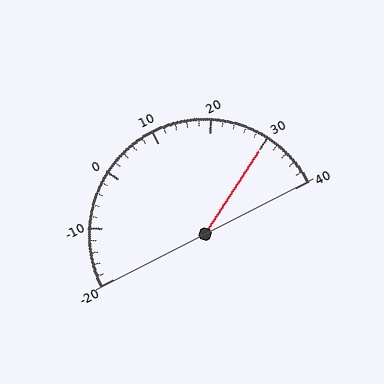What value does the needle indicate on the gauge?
The needle indicates approximately 30.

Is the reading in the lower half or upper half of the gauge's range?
The reading is in the upper half of the range (-20 to 40).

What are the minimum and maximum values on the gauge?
The gauge ranges from -20 to 40.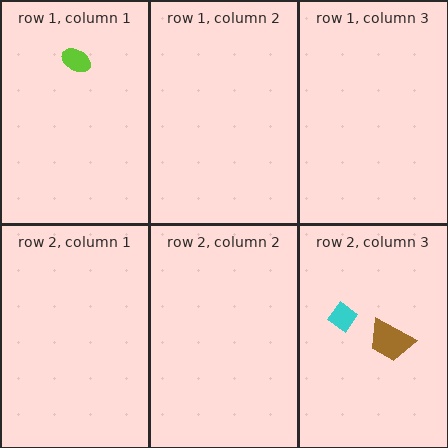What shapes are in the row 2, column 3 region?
The cyan diamond, the brown trapezoid.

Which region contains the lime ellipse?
The row 1, column 1 region.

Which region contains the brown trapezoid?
The row 2, column 3 region.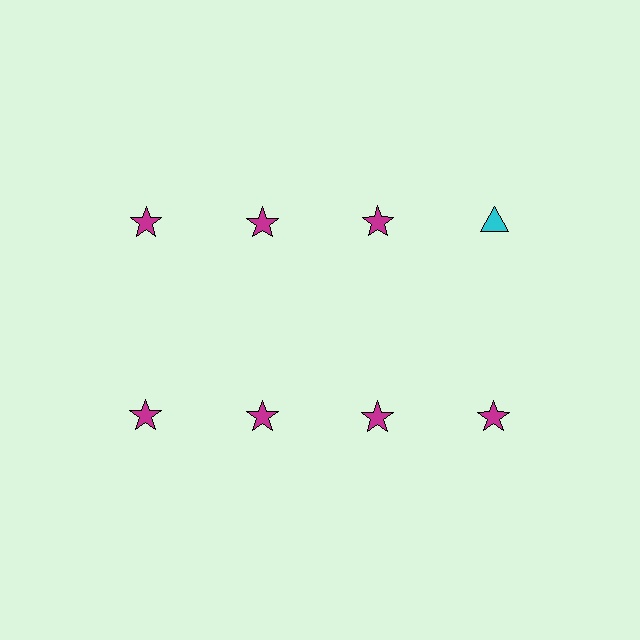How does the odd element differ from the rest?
It differs in both color (cyan instead of magenta) and shape (triangle instead of star).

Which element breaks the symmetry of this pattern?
The cyan triangle in the top row, second from right column breaks the symmetry. All other shapes are magenta stars.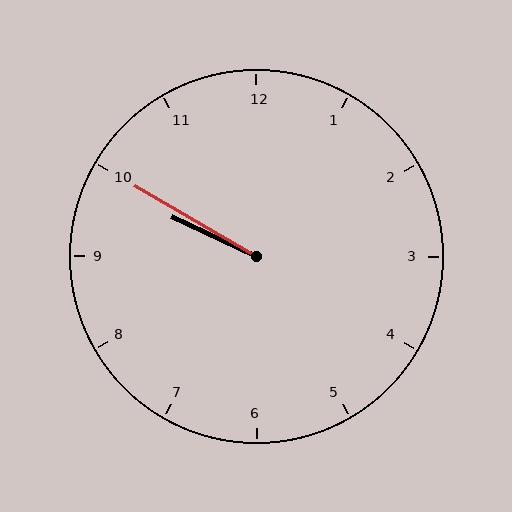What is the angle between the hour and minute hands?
Approximately 5 degrees.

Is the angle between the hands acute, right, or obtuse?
It is acute.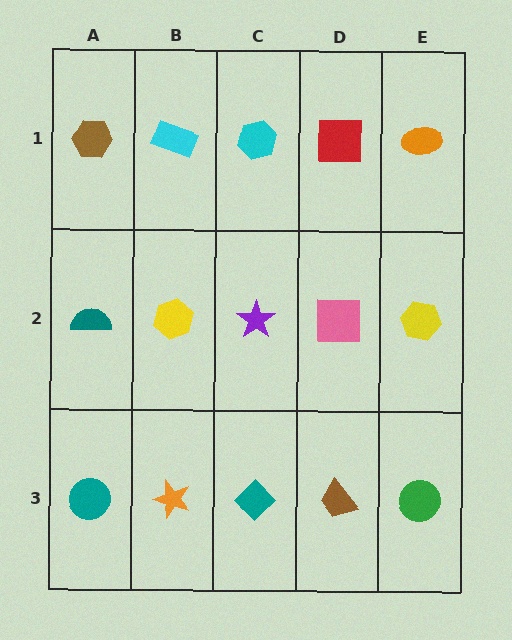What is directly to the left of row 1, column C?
A cyan rectangle.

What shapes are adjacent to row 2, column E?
An orange ellipse (row 1, column E), a green circle (row 3, column E), a pink square (row 2, column D).